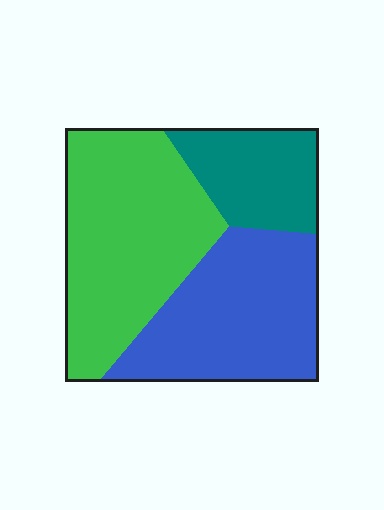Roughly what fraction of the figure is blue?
Blue covers 37% of the figure.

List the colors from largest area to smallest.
From largest to smallest: green, blue, teal.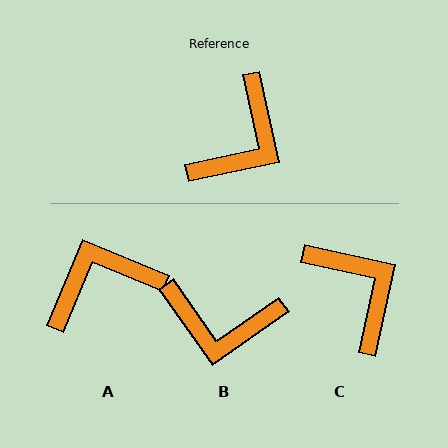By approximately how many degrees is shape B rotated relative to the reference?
Approximately 67 degrees clockwise.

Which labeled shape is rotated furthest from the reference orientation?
A, about 146 degrees away.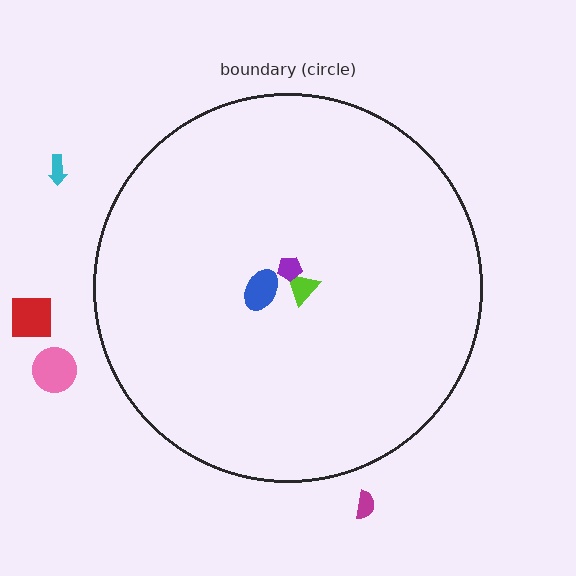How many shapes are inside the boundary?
3 inside, 4 outside.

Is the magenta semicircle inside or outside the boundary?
Outside.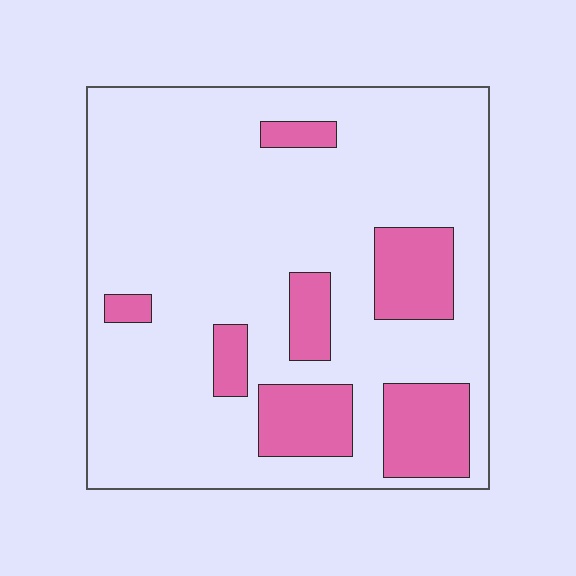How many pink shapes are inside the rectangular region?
7.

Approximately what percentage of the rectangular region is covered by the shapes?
Approximately 20%.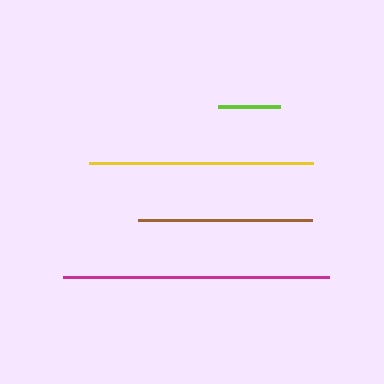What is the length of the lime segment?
The lime segment is approximately 62 pixels long.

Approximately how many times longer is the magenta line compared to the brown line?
The magenta line is approximately 1.5 times the length of the brown line.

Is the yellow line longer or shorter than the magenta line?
The magenta line is longer than the yellow line.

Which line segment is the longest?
The magenta line is the longest at approximately 266 pixels.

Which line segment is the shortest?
The lime line is the shortest at approximately 62 pixels.